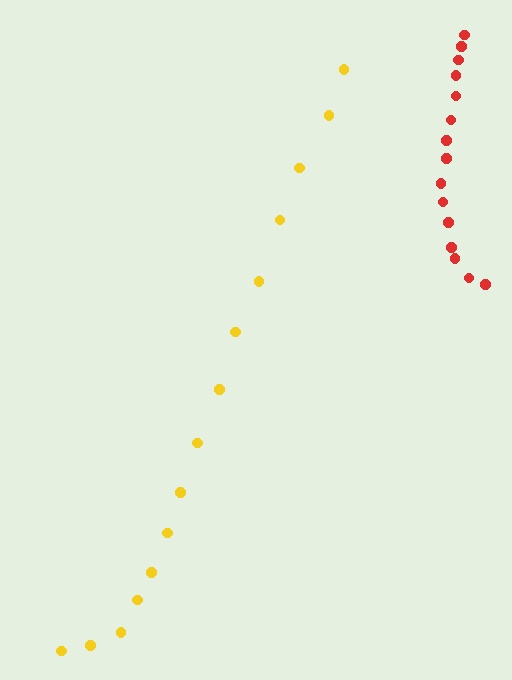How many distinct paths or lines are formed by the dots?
There are 2 distinct paths.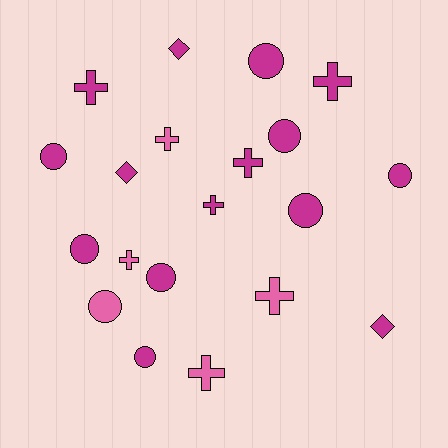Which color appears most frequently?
Magenta, with 15 objects.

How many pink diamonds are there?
There are no pink diamonds.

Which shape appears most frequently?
Circle, with 9 objects.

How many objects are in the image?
There are 20 objects.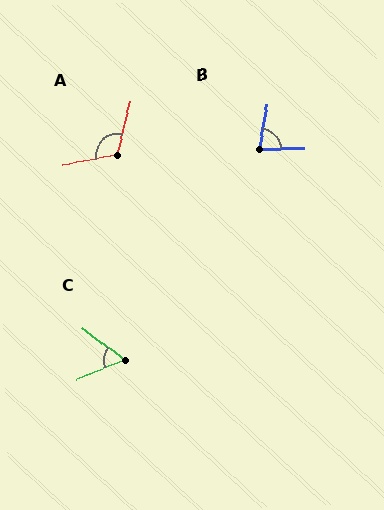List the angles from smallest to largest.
C (58°), B (77°), A (115°).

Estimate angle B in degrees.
Approximately 77 degrees.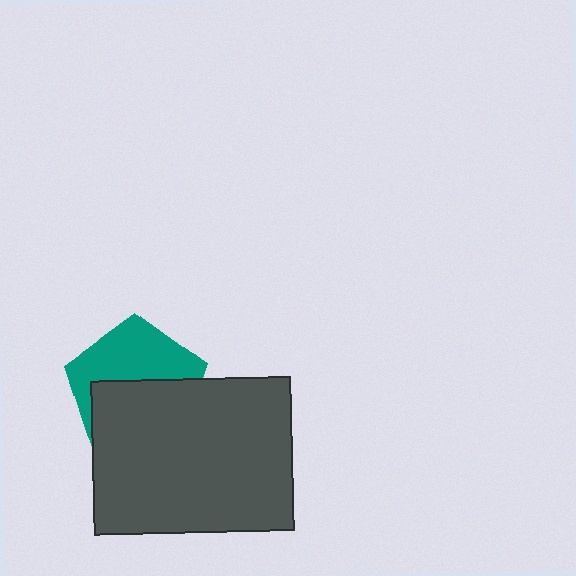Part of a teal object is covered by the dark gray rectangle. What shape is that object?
It is a pentagon.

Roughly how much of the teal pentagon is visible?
About half of it is visible (roughly 47%).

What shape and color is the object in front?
The object in front is a dark gray rectangle.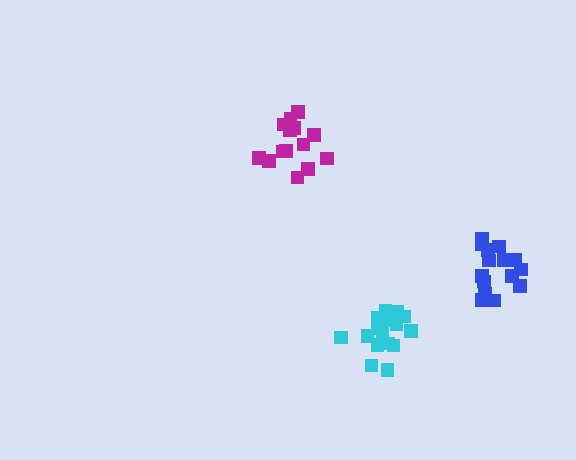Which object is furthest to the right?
The blue cluster is rightmost.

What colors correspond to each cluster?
The clusters are colored: cyan, blue, magenta.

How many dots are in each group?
Group 1: 16 dots, Group 2: 15 dots, Group 3: 14 dots (45 total).